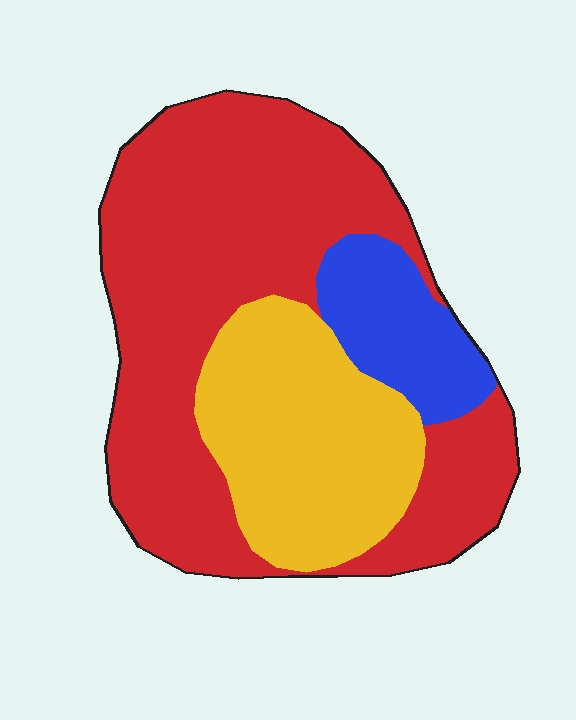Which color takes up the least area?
Blue, at roughly 10%.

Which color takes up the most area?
Red, at roughly 60%.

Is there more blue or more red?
Red.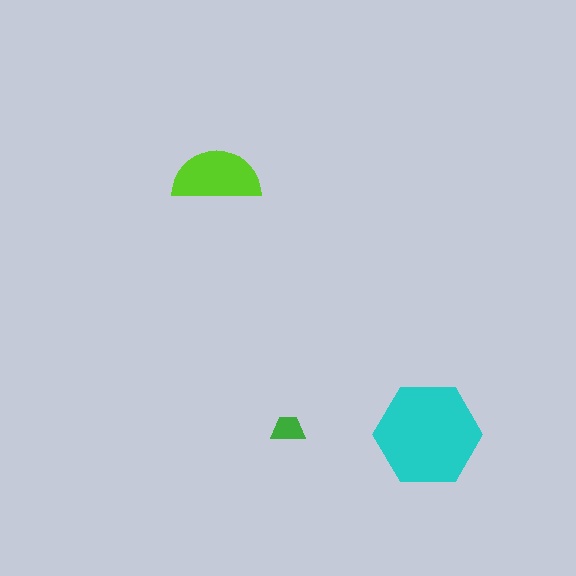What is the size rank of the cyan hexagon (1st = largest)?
1st.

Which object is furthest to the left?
The lime semicircle is leftmost.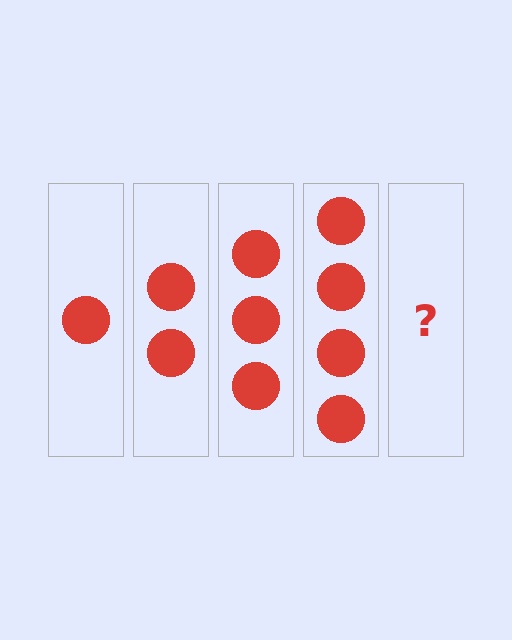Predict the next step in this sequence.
The next step is 5 circles.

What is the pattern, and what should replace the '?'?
The pattern is that each step adds one more circle. The '?' should be 5 circles.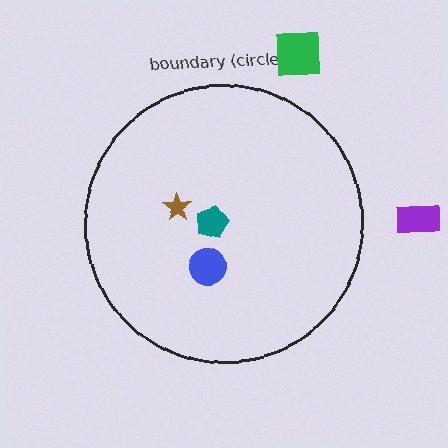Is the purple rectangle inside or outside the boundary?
Outside.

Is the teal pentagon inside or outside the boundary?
Inside.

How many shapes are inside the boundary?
3 inside, 2 outside.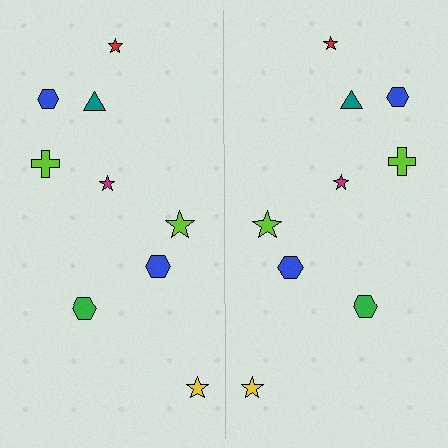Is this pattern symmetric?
Yes, this pattern has bilateral (reflection) symmetry.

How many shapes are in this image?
There are 18 shapes in this image.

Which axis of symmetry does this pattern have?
The pattern has a vertical axis of symmetry running through the center of the image.